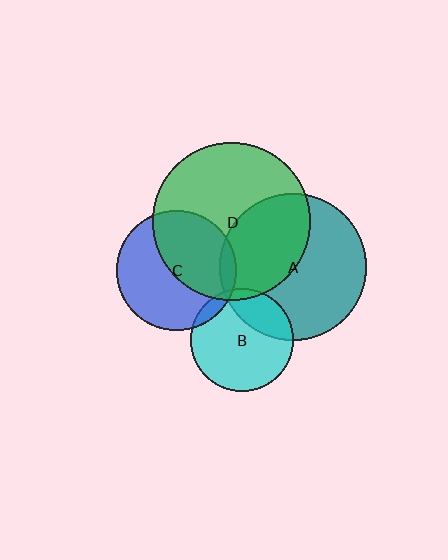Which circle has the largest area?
Circle D (green).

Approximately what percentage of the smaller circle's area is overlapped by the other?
Approximately 5%.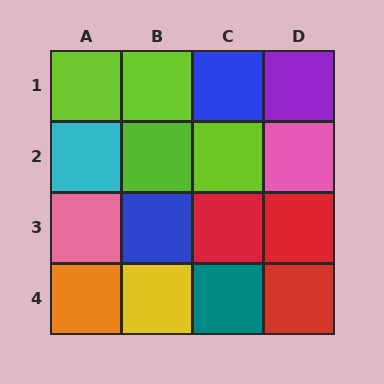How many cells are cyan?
1 cell is cyan.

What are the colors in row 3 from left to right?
Pink, blue, red, red.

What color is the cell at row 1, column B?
Lime.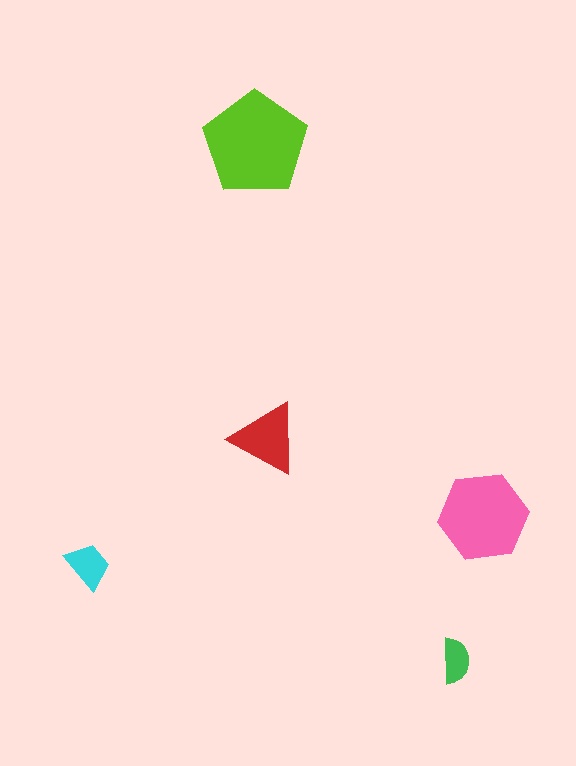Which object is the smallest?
The green semicircle.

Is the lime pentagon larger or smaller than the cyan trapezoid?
Larger.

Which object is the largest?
The lime pentagon.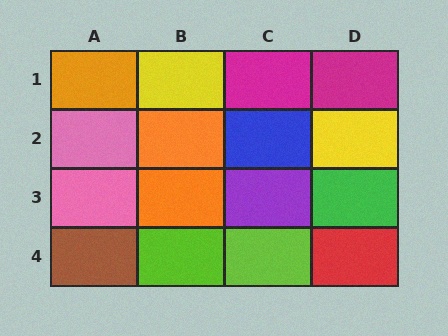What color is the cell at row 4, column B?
Lime.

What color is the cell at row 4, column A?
Brown.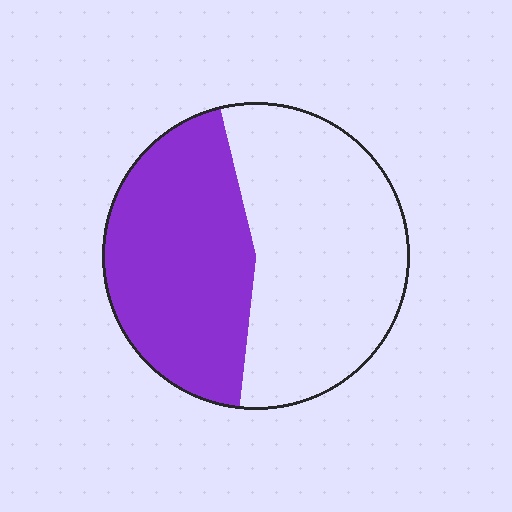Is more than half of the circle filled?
No.